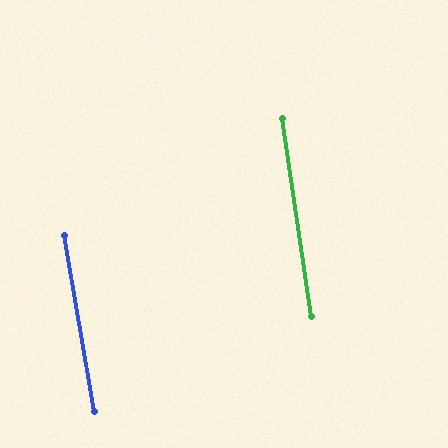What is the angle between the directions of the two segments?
Approximately 1 degree.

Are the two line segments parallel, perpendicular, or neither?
Parallel — their directions differ by only 0.8°.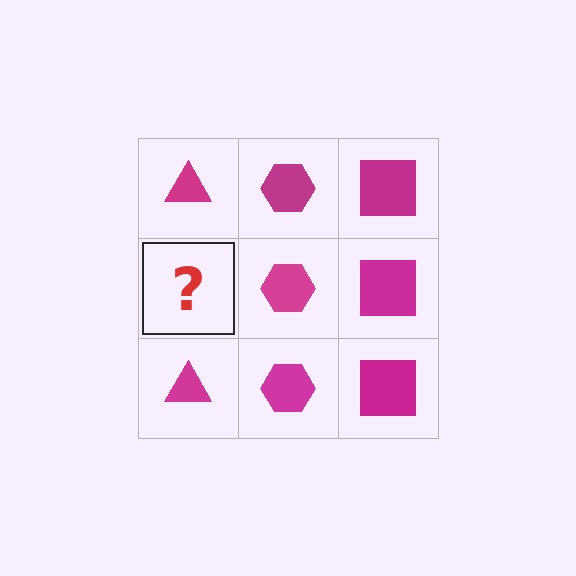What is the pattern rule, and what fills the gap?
The rule is that each column has a consistent shape. The gap should be filled with a magenta triangle.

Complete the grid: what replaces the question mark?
The question mark should be replaced with a magenta triangle.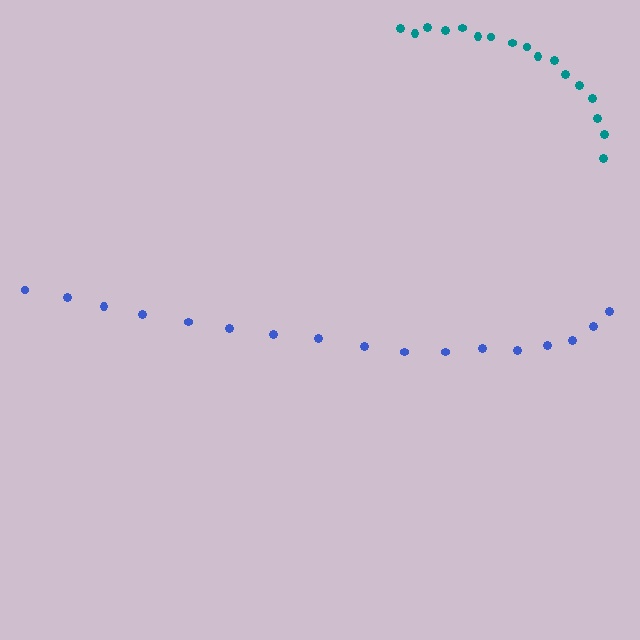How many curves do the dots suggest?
There are 2 distinct paths.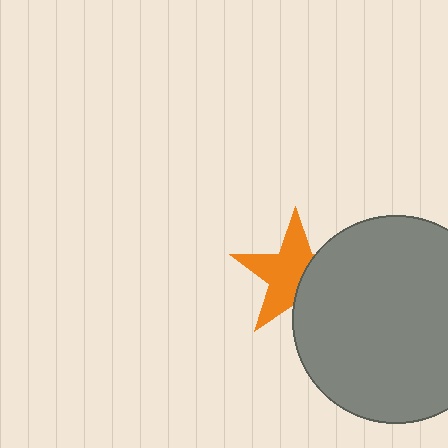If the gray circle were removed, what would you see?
You would see the complete orange star.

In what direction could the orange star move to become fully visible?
The orange star could move left. That would shift it out from behind the gray circle entirely.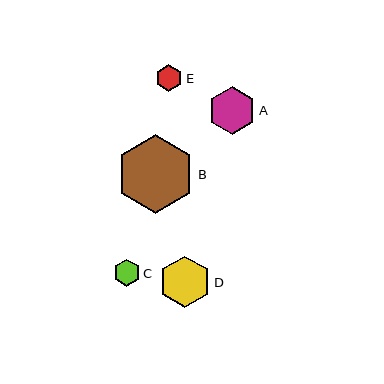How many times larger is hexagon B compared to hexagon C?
Hexagon B is approximately 2.9 times the size of hexagon C.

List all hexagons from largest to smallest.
From largest to smallest: B, D, A, E, C.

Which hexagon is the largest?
Hexagon B is the largest with a size of approximately 78 pixels.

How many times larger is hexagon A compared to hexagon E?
Hexagon A is approximately 1.8 times the size of hexagon E.